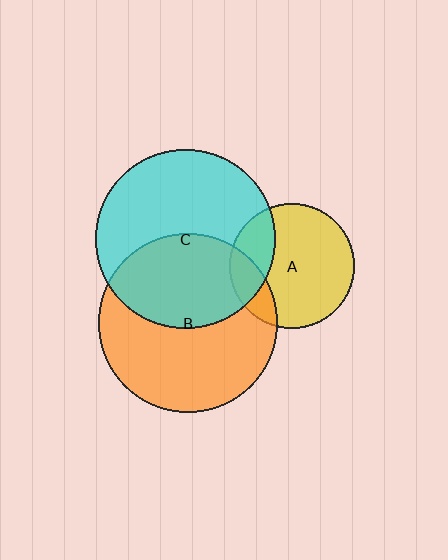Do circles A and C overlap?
Yes.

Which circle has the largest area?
Circle C (cyan).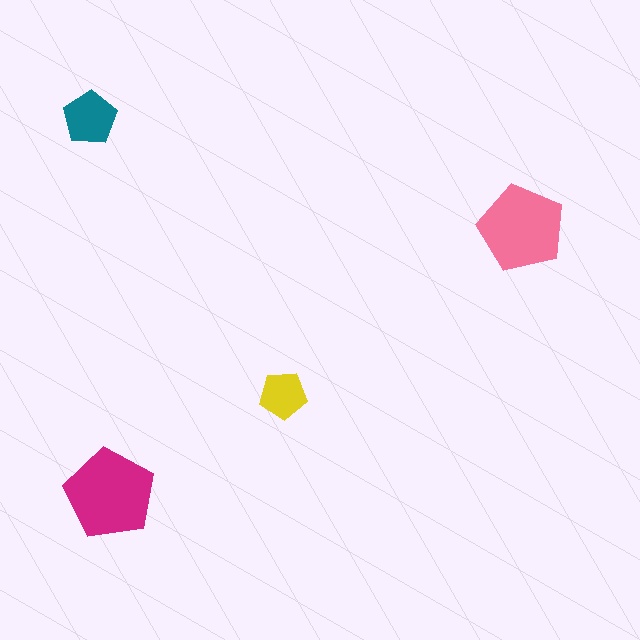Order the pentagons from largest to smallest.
the magenta one, the pink one, the teal one, the yellow one.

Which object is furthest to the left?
The teal pentagon is leftmost.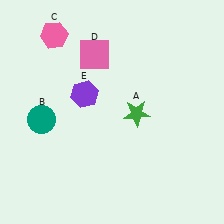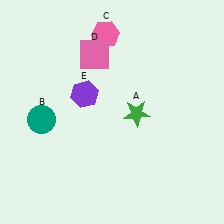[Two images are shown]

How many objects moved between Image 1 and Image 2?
1 object moved between the two images.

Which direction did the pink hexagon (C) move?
The pink hexagon (C) moved right.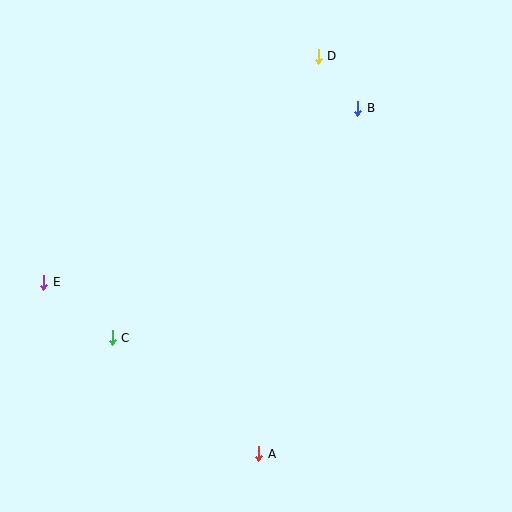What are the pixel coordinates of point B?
Point B is at (358, 108).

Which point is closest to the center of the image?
Point C at (112, 338) is closest to the center.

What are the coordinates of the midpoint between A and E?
The midpoint between A and E is at (151, 368).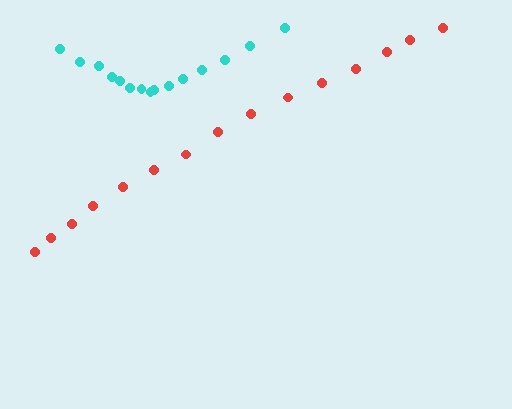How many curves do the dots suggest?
There are 2 distinct paths.